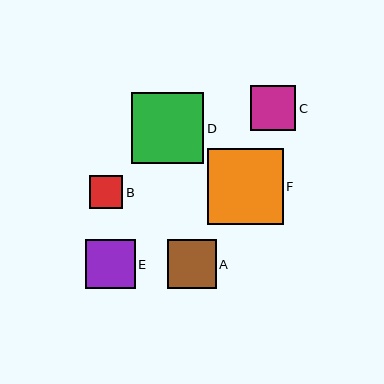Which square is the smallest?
Square B is the smallest with a size of approximately 33 pixels.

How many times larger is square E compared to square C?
Square E is approximately 1.1 times the size of square C.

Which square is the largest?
Square F is the largest with a size of approximately 76 pixels.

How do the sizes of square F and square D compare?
Square F and square D are approximately the same size.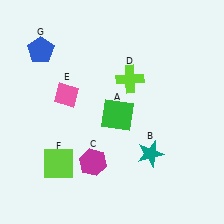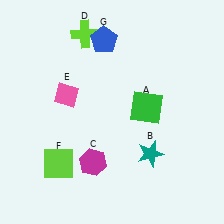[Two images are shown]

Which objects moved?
The objects that moved are: the green square (A), the lime cross (D), the blue pentagon (G).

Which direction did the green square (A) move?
The green square (A) moved right.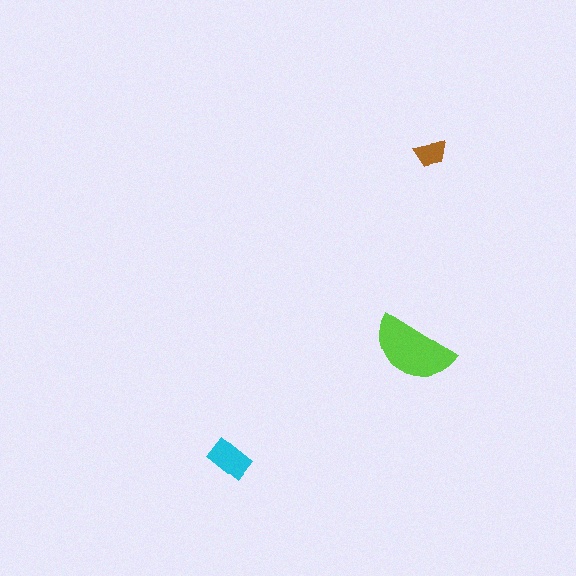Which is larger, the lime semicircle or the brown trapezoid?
The lime semicircle.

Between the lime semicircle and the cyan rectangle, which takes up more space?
The lime semicircle.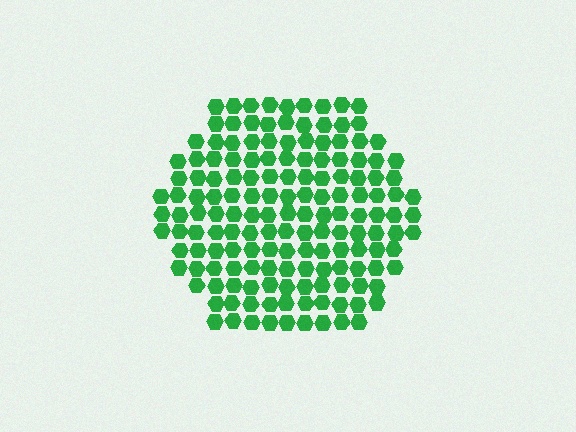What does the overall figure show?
The overall figure shows a hexagon.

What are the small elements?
The small elements are hexagons.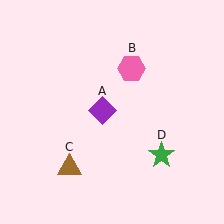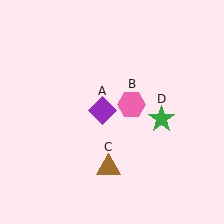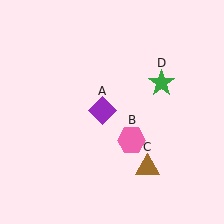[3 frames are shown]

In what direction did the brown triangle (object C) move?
The brown triangle (object C) moved right.